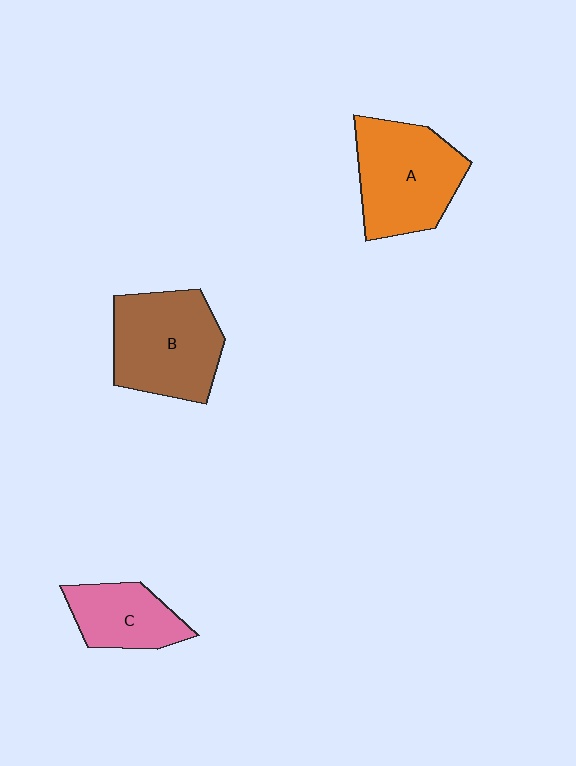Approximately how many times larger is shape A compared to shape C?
Approximately 1.6 times.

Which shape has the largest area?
Shape B (brown).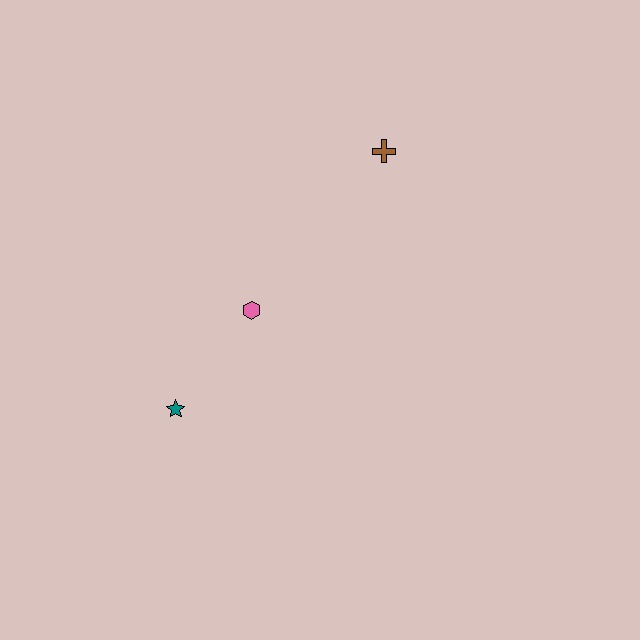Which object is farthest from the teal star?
The brown cross is farthest from the teal star.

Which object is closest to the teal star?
The pink hexagon is closest to the teal star.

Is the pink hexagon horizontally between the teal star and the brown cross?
Yes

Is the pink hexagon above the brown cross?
No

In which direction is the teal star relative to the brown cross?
The teal star is below the brown cross.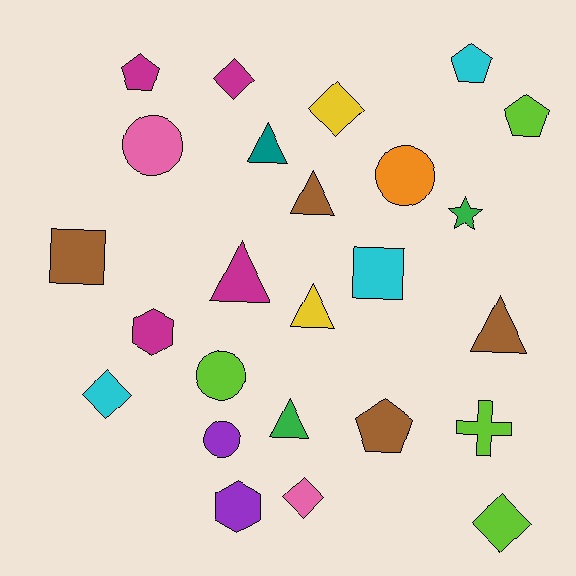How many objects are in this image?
There are 25 objects.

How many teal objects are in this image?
There is 1 teal object.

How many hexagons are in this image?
There are 2 hexagons.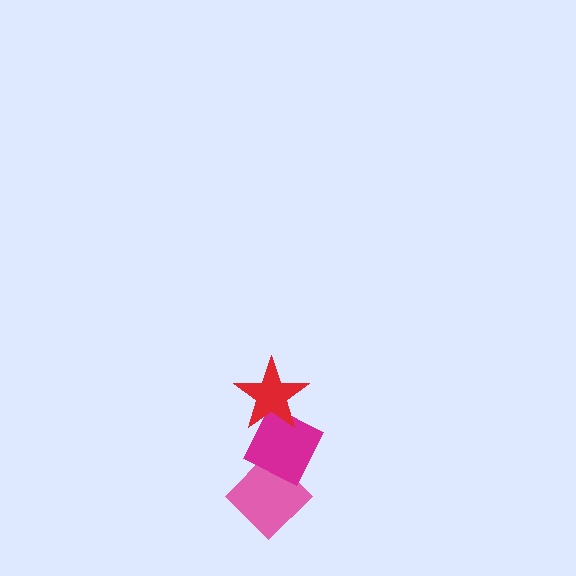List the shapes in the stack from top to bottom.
From top to bottom: the red star, the magenta diamond, the pink diamond.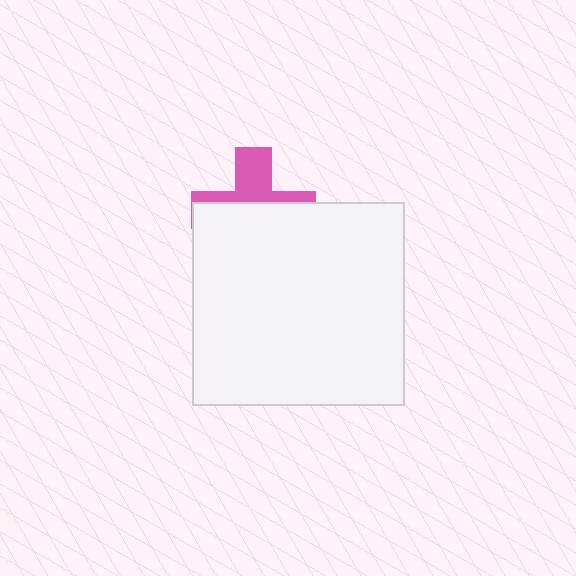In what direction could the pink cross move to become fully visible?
The pink cross could move up. That would shift it out from behind the white rectangle entirely.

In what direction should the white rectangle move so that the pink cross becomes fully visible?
The white rectangle should move down. That is the shortest direction to clear the overlap and leave the pink cross fully visible.